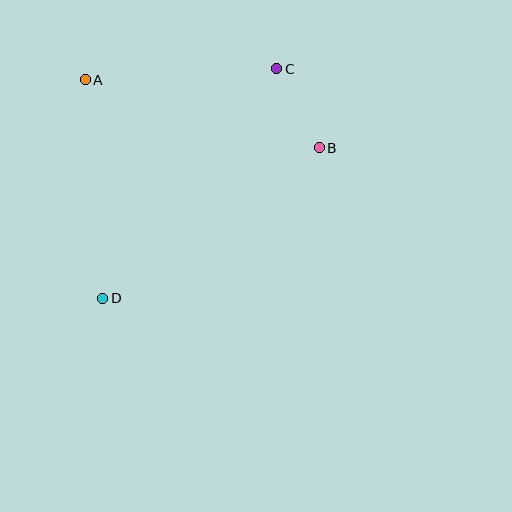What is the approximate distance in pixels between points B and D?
The distance between B and D is approximately 264 pixels.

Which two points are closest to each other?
Points B and C are closest to each other.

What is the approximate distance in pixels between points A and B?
The distance between A and B is approximately 244 pixels.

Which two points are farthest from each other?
Points C and D are farthest from each other.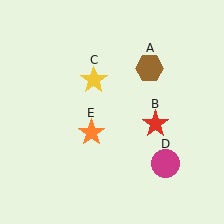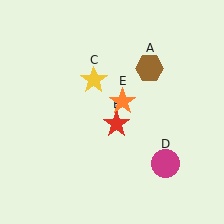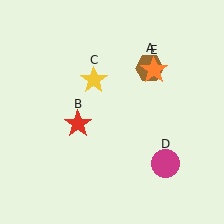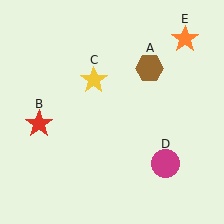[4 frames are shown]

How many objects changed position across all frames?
2 objects changed position: red star (object B), orange star (object E).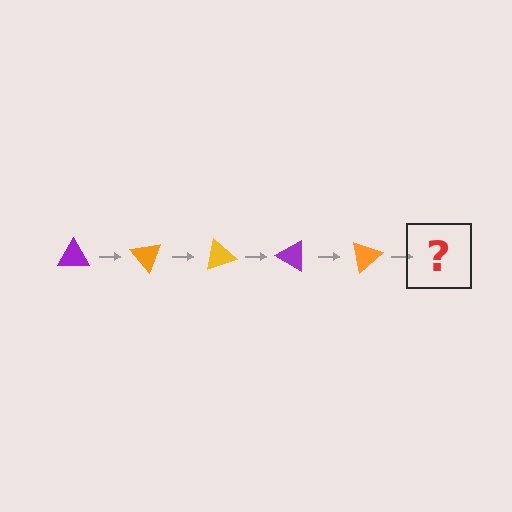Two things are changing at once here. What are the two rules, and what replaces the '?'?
The two rules are that it rotates 50 degrees each step and the color cycles through purple, orange, and yellow. The '?' should be a yellow triangle, rotated 250 degrees from the start.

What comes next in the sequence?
The next element should be a yellow triangle, rotated 250 degrees from the start.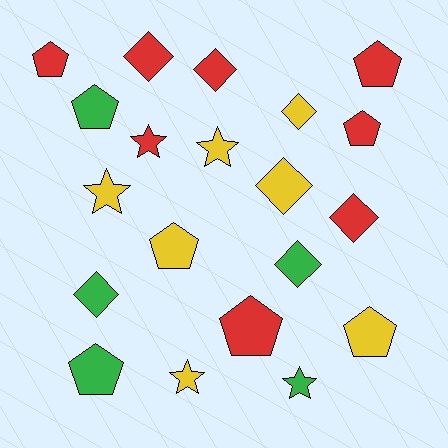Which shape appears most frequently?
Pentagon, with 8 objects.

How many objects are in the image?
There are 20 objects.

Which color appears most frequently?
Red, with 8 objects.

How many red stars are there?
There is 1 red star.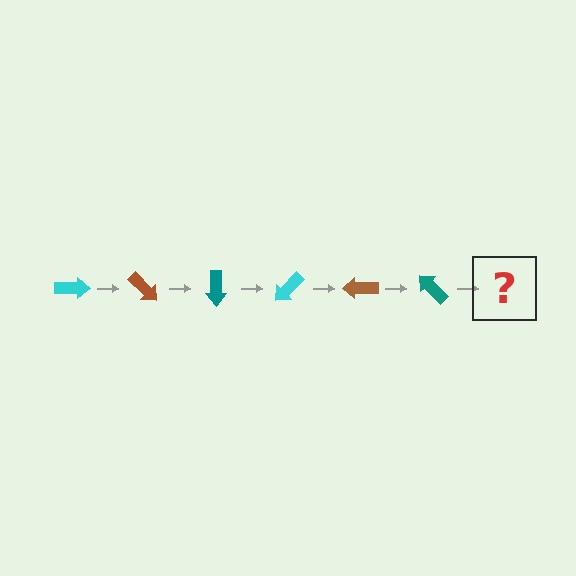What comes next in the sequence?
The next element should be a cyan arrow, rotated 270 degrees from the start.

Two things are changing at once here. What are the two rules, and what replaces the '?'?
The two rules are that it rotates 45 degrees each step and the color cycles through cyan, brown, and teal. The '?' should be a cyan arrow, rotated 270 degrees from the start.